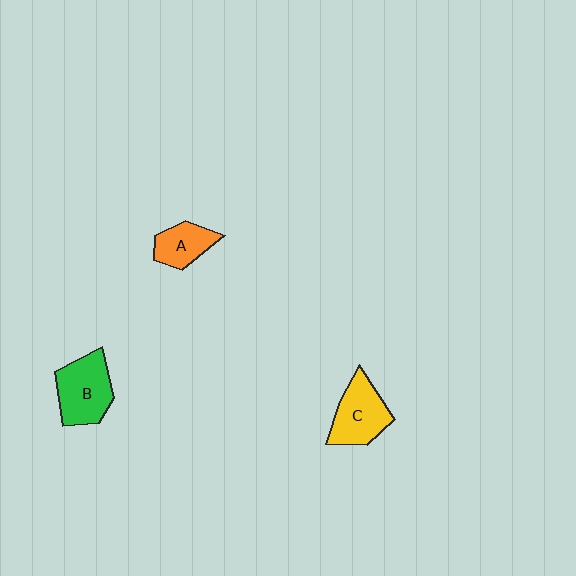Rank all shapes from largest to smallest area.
From largest to smallest: B (green), C (yellow), A (orange).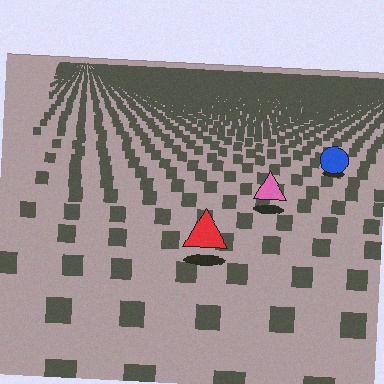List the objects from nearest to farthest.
From nearest to farthest: the red triangle, the pink triangle, the blue circle.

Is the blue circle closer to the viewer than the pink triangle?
No. The pink triangle is closer — you can tell from the texture gradient: the ground texture is coarser near it.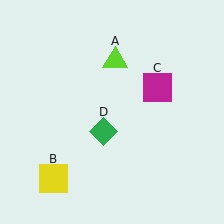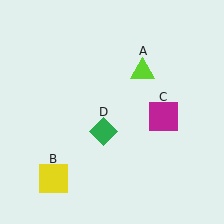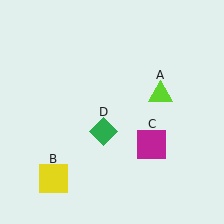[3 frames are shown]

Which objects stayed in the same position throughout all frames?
Yellow square (object B) and green diamond (object D) remained stationary.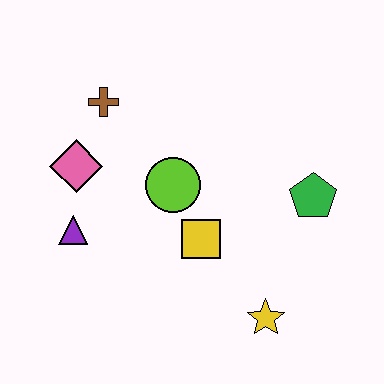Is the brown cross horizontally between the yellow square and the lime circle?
No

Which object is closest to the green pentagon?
The yellow square is closest to the green pentagon.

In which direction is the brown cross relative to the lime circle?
The brown cross is above the lime circle.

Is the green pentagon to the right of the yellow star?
Yes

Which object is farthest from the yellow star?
The brown cross is farthest from the yellow star.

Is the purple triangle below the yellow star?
No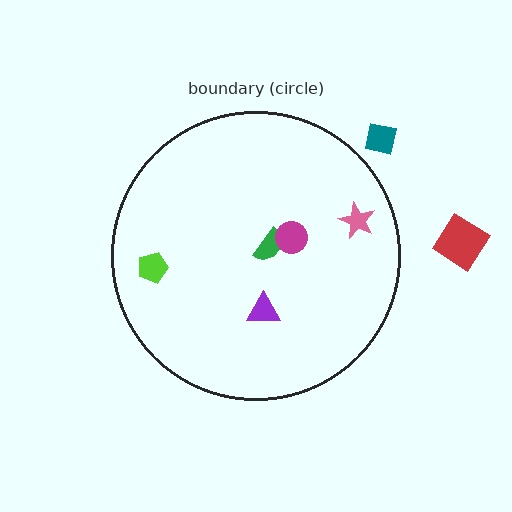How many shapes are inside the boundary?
5 inside, 2 outside.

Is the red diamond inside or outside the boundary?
Outside.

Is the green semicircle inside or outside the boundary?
Inside.